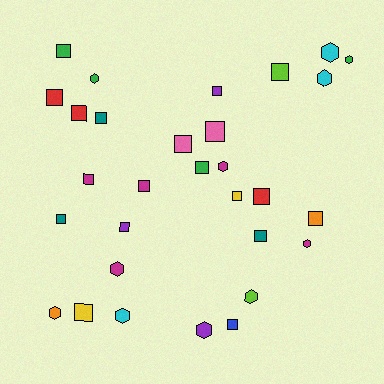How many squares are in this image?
There are 19 squares.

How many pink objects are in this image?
There are 2 pink objects.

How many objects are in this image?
There are 30 objects.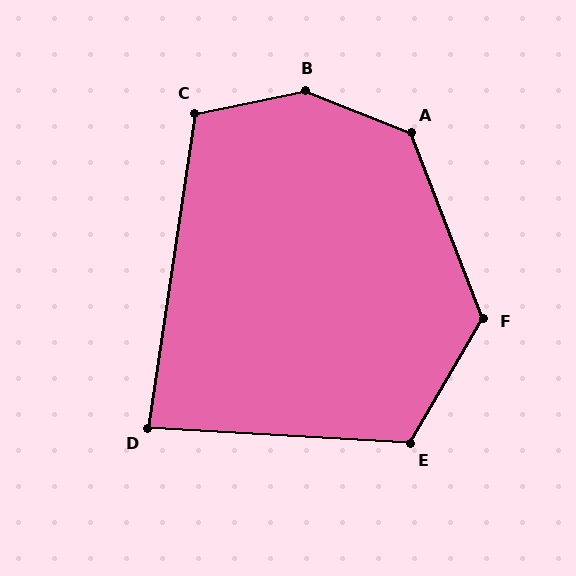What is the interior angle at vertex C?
Approximately 110 degrees (obtuse).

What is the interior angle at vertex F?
Approximately 128 degrees (obtuse).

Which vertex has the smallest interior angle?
D, at approximately 85 degrees.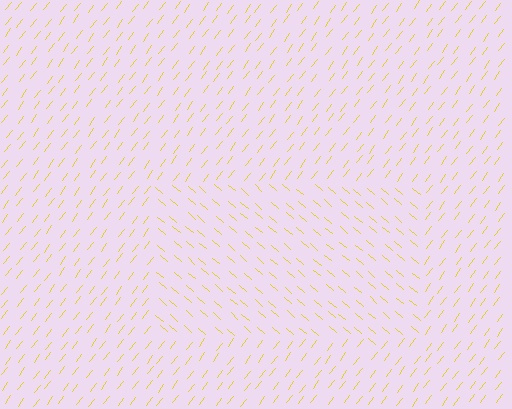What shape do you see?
I see a rectangle.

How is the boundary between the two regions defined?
The boundary is defined purely by a change in line orientation (approximately 87 degrees difference). All lines are the same color and thickness.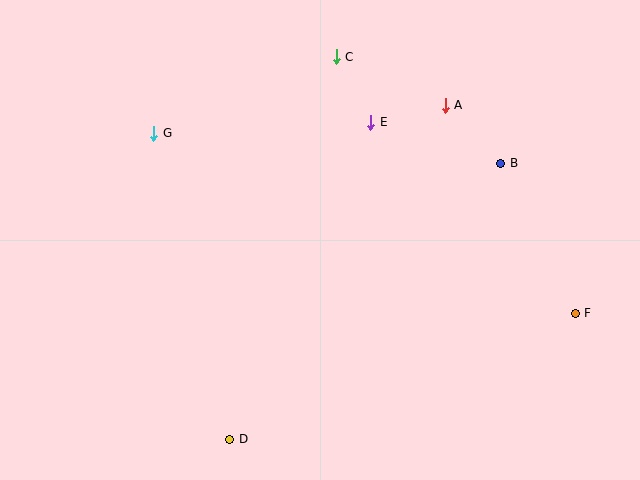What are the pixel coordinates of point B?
Point B is at (501, 163).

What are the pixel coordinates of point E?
Point E is at (371, 122).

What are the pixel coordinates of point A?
Point A is at (445, 105).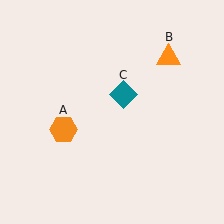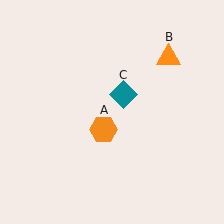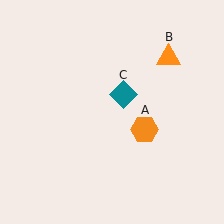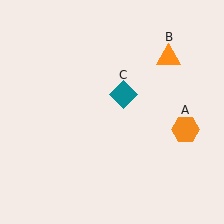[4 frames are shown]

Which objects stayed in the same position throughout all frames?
Orange triangle (object B) and teal diamond (object C) remained stationary.